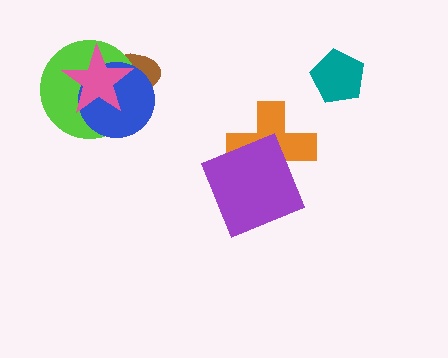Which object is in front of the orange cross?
The purple square is in front of the orange cross.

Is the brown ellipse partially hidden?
Yes, it is partially covered by another shape.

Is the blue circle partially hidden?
Yes, it is partially covered by another shape.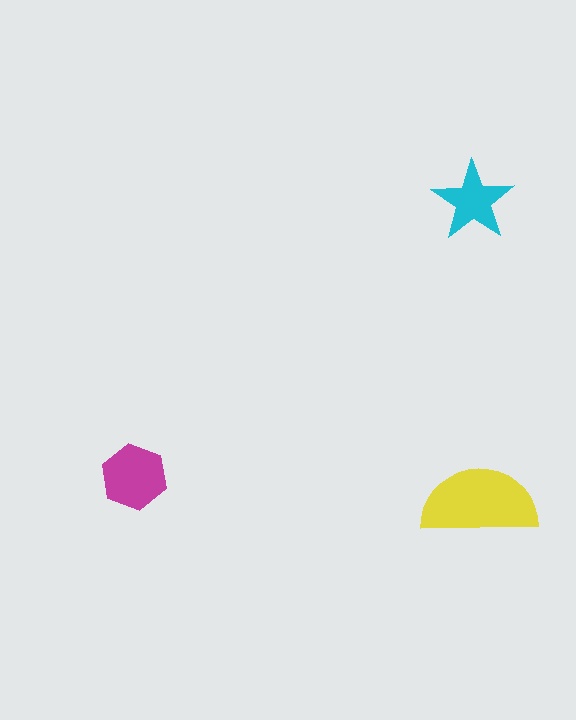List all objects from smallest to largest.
The cyan star, the magenta hexagon, the yellow semicircle.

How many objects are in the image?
There are 3 objects in the image.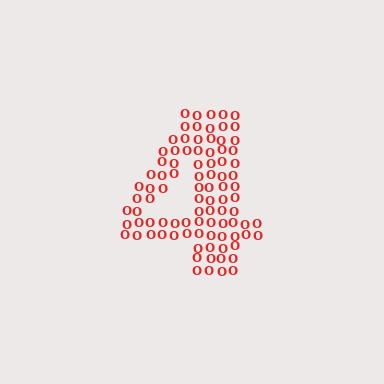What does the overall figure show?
The overall figure shows the digit 4.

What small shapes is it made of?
It is made of small letter O's.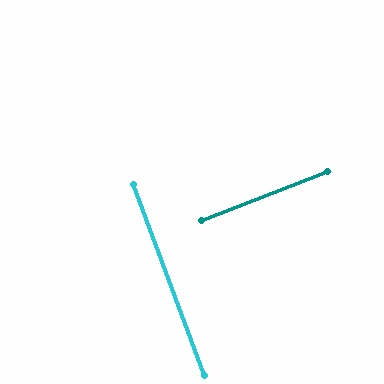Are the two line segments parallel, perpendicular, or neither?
Perpendicular — they meet at approximately 89°.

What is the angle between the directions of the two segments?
Approximately 89 degrees.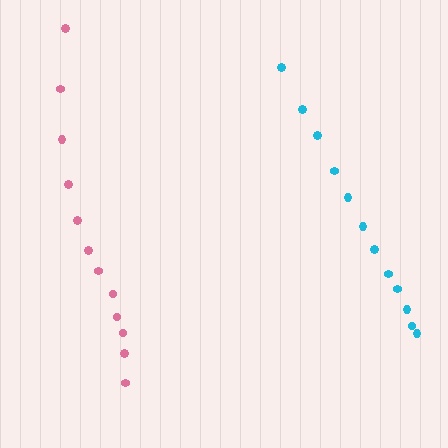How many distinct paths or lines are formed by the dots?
There are 2 distinct paths.